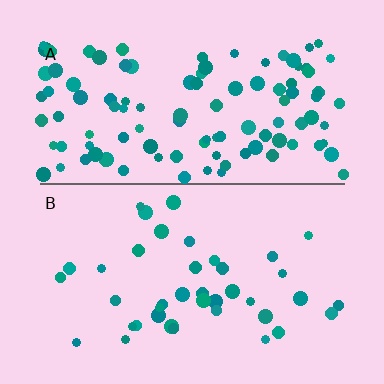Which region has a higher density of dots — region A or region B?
A (the top).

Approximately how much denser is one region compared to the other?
Approximately 2.6× — region A over region B.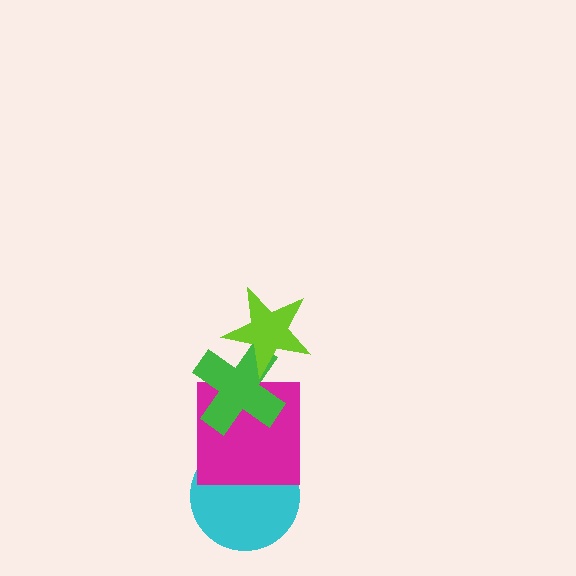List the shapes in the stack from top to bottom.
From top to bottom: the lime star, the green cross, the magenta square, the cyan circle.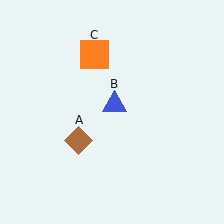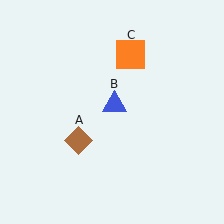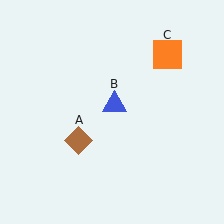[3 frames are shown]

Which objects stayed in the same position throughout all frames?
Brown diamond (object A) and blue triangle (object B) remained stationary.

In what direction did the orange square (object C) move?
The orange square (object C) moved right.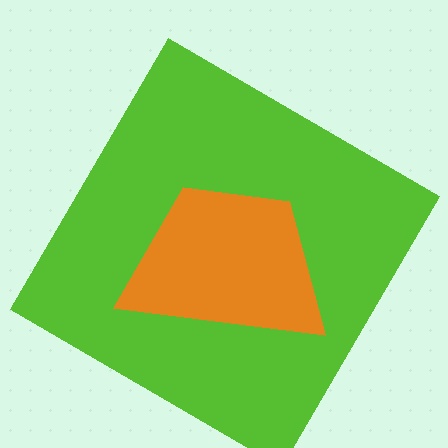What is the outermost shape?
The lime diamond.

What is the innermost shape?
The orange trapezoid.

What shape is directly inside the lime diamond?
The orange trapezoid.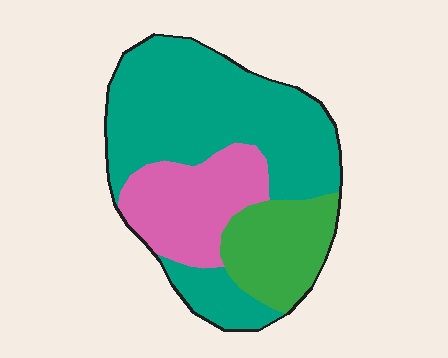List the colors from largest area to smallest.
From largest to smallest: teal, pink, green.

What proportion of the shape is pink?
Pink covers around 25% of the shape.